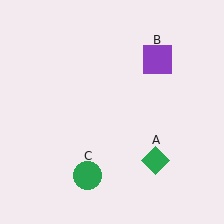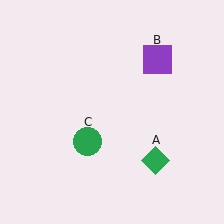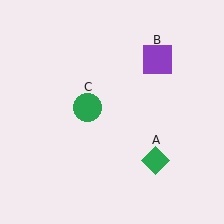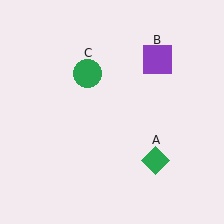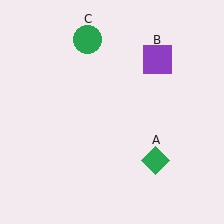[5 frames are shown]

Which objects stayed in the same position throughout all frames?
Green diamond (object A) and purple square (object B) remained stationary.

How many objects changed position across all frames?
1 object changed position: green circle (object C).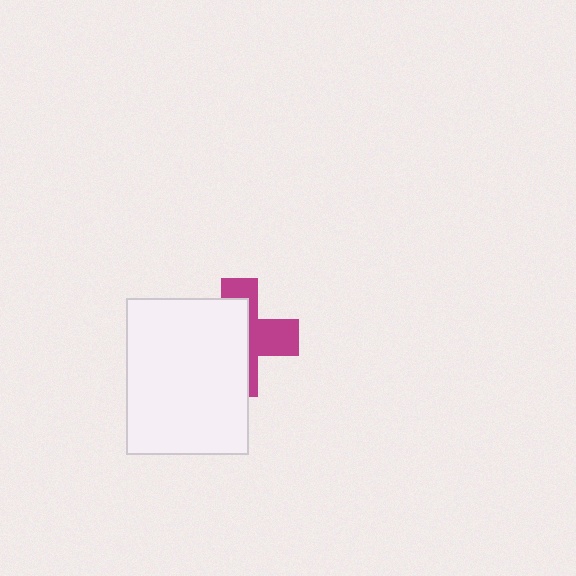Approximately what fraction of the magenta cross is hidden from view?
Roughly 59% of the magenta cross is hidden behind the white rectangle.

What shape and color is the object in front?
The object in front is a white rectangle.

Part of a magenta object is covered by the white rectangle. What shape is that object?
It is a cross.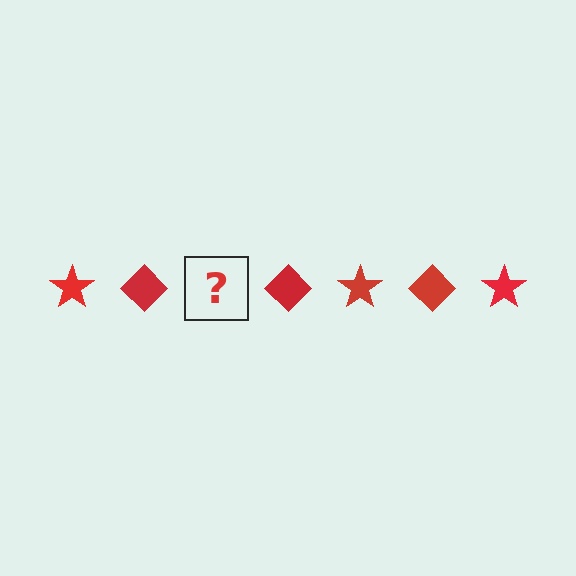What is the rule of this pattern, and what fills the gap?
The rule is that the pattern cycles through star, diamond shapes in red. The gap should be filled with a red star.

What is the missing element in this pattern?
The missing element is a red star.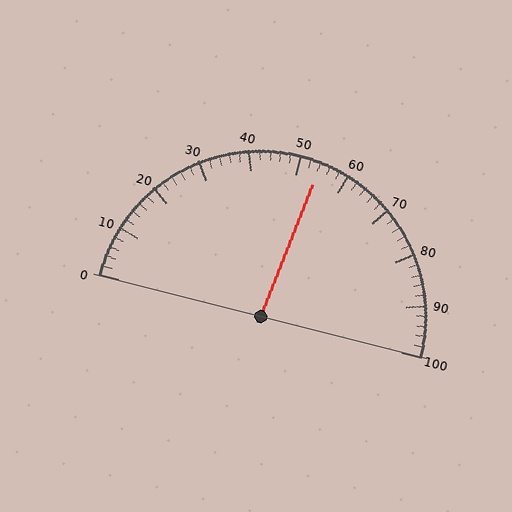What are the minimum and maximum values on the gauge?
The gauge ranges from 0 to 100.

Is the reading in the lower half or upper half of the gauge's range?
The reading is in the upper half of the range (0 to 100).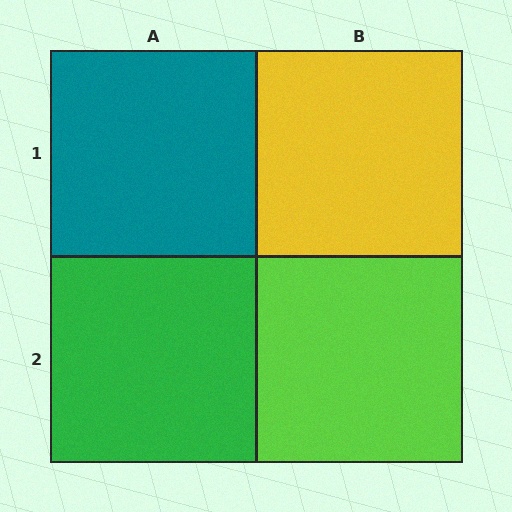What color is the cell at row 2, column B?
Lime.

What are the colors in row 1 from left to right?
Teal, yellow.